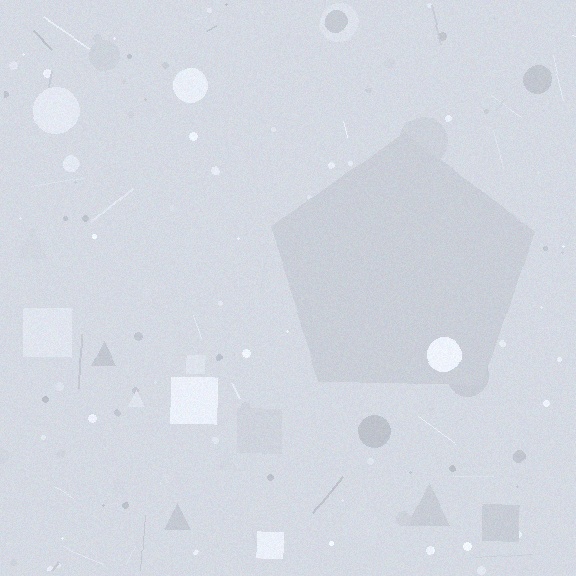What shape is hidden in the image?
A pentagon is hidden in the image.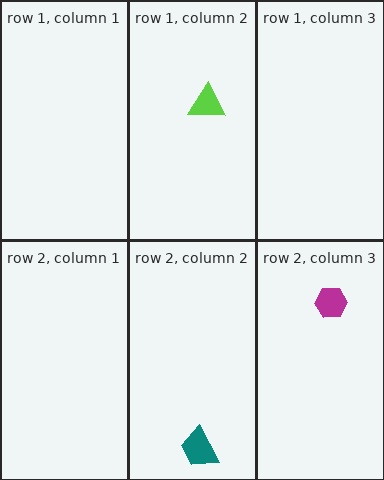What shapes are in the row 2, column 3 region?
The magenta hexagon.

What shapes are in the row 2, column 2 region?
The teal trapezoid.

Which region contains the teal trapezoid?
The row 2, column 2 region.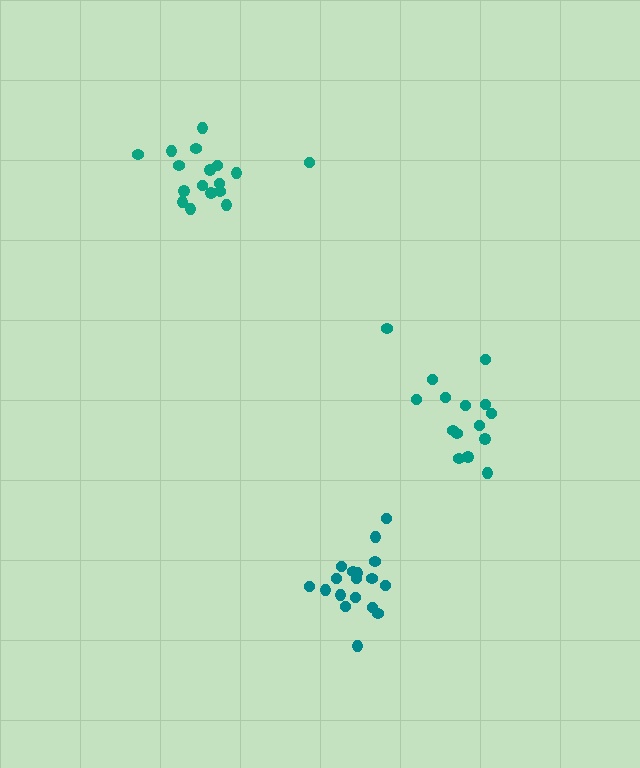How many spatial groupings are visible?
There are 3 spatial groupings.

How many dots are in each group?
Group 1: 17 dots, Group 2: 18 dots, Group 3: 15 dots (50 total).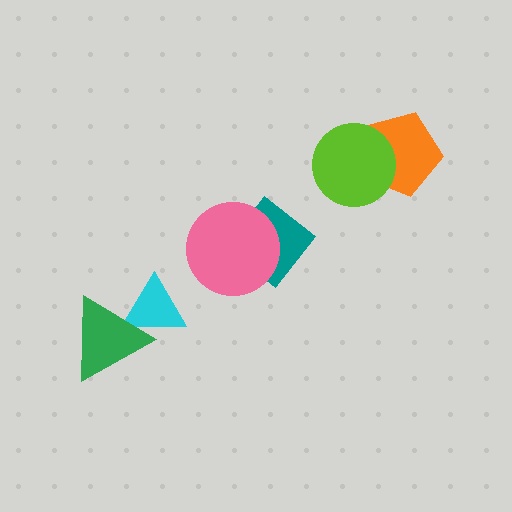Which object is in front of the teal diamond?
The pink circle is in front of the teal diamond.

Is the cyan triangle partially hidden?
Yes, it is partially covered by another shape.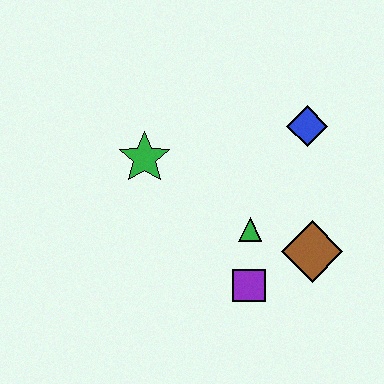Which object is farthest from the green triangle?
The green star is farthest from the green triangle.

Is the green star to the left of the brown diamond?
Yes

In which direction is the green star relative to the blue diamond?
The green star is to the left of the blue diamond.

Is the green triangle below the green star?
Yes